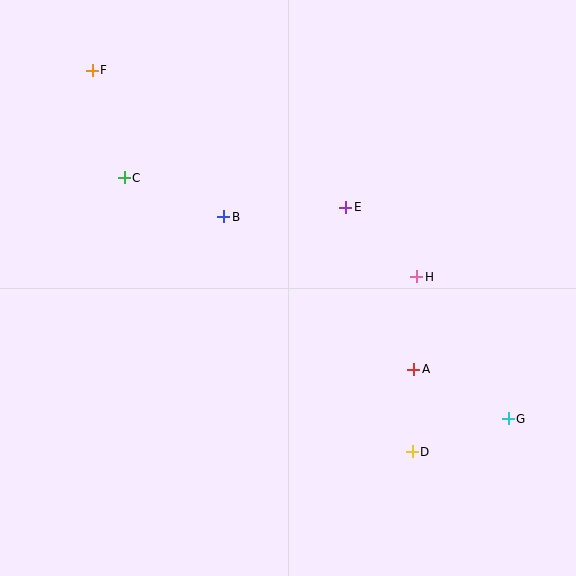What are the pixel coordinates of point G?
Point G is at (508, 419).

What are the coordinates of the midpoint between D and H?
The midpoint between D and H is at (415, 364).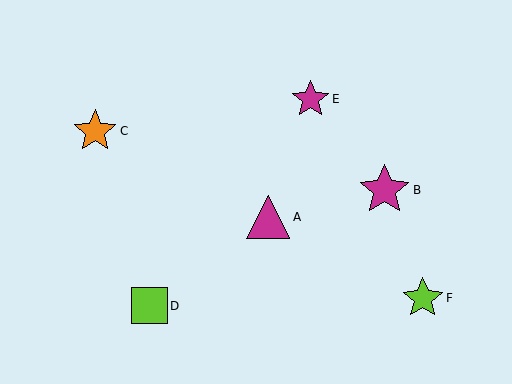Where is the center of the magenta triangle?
The center of the magenta triangle is at (268, 217).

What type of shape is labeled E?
Shape E is a magenta star.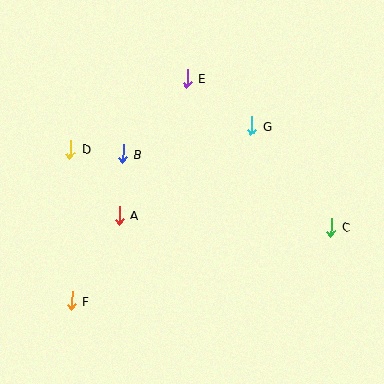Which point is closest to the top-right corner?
Point G is closest to the top-right corner.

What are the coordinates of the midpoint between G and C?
The midpoint between G and C is at (291, 177).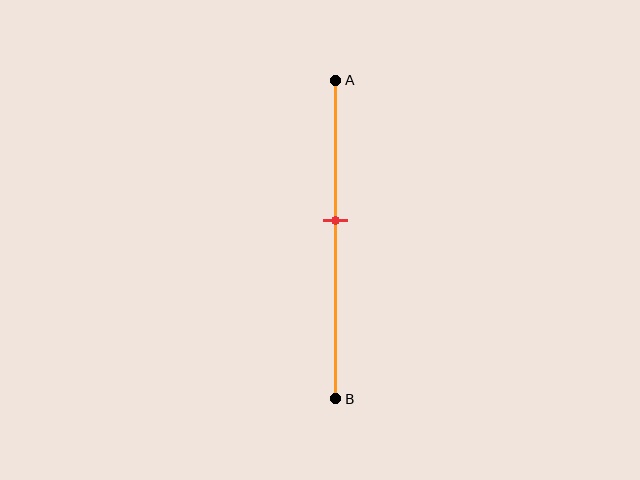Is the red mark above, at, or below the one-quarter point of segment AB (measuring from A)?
The red mark is below the one-quarter point of segment AB.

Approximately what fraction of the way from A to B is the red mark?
The red mark is approximately 45% of the way from A to B.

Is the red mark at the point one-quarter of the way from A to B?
No, the mark is at about 45% from A, not at the 25% one-quarter point.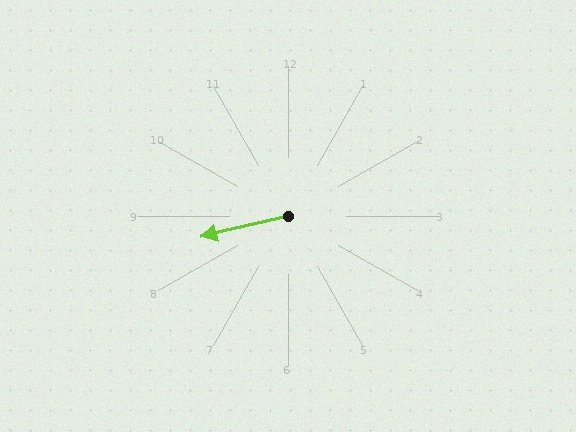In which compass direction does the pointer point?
West.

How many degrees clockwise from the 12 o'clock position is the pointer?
Approximately 257 degrees.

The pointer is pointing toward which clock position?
Roughly 9 o'clock.